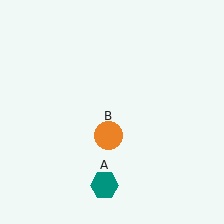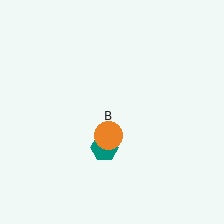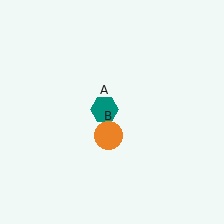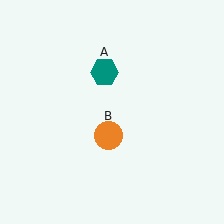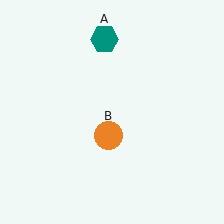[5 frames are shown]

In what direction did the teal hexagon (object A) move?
The teal hexagon (object A) moved up.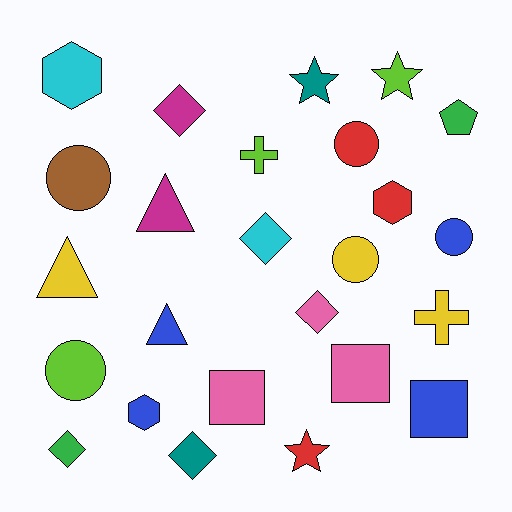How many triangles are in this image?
There are 3 triangles.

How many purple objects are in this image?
There are no purple objects.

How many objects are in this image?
There are 25 objects.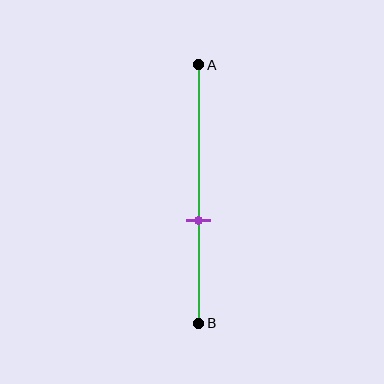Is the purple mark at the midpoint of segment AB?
No, the mark is at about 60% from A, not at the 50% midpoint.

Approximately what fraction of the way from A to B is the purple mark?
The purple mark is approximately 60% of the way from A to B.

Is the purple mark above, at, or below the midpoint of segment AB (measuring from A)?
The purple mark is below the midpoint of segment AB.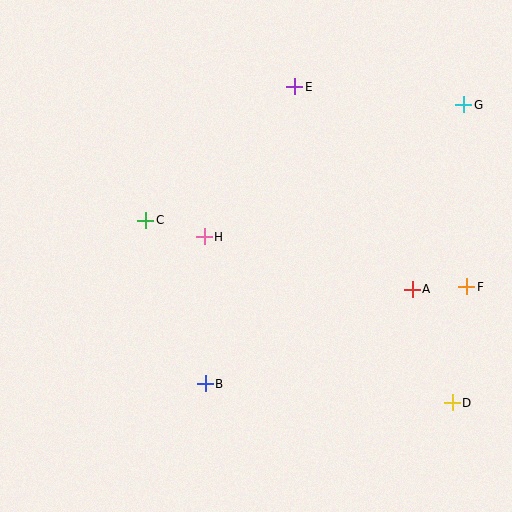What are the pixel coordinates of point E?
Point E is at (295, 87).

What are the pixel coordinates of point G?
Point G is at (464, 105).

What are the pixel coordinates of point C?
Point C is at (146, 220).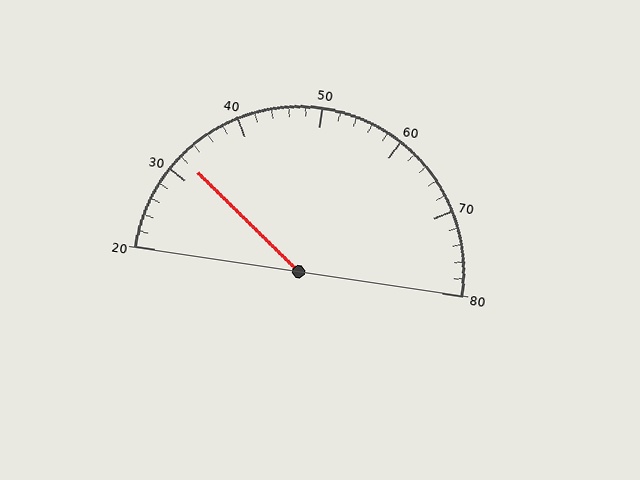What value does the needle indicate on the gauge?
The needle indicates approximately 32.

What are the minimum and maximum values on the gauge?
The gauge ranges from 20 to 80.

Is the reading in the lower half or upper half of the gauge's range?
The reading is in the lower half of the range (20 to 80).